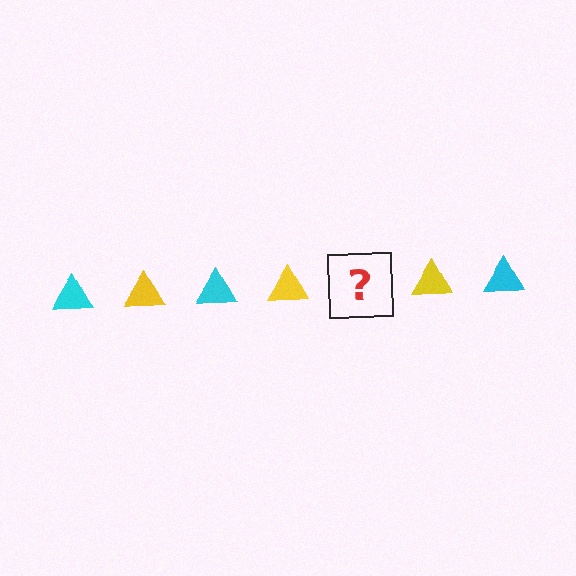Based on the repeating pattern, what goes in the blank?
The blank should be a cyan triangle.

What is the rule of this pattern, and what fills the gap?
The rule is that the pattern cycles through cyan, yellow triangles. The gap should be filled with a cyan triangle.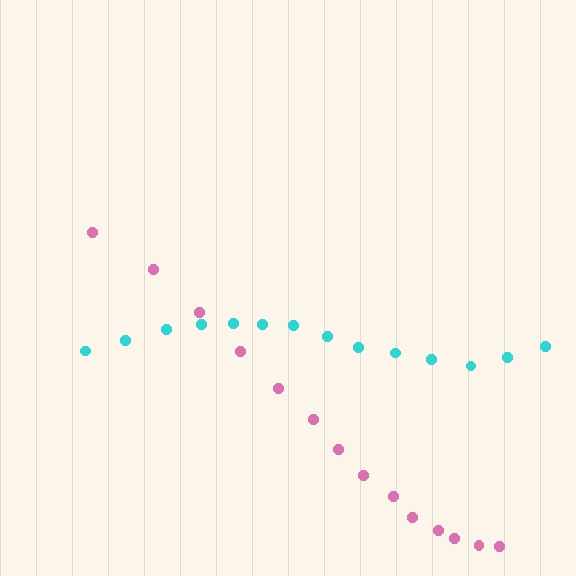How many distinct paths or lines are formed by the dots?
There are 2 distinct paths.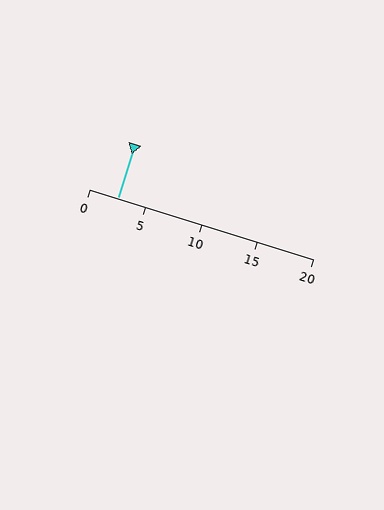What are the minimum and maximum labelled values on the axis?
The axis runs from 0 to 20.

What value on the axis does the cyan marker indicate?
The marker indicates approximately 2.5.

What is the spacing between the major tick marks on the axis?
The major ticks are spaced 5 apart.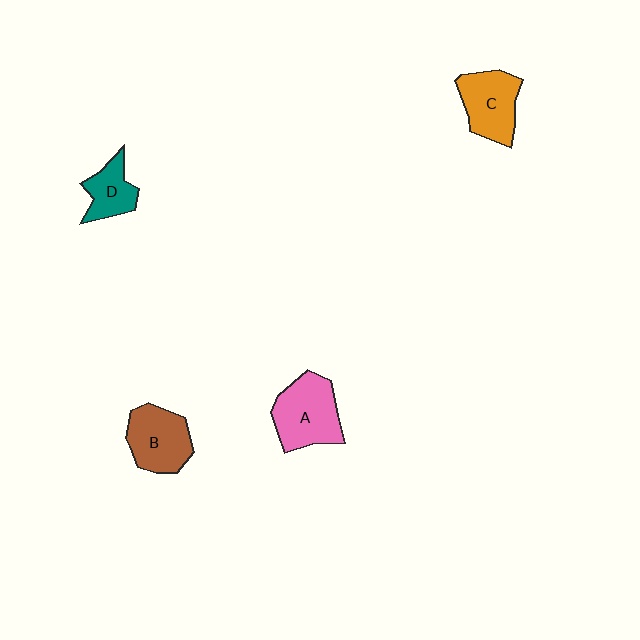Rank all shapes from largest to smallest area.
From largest to smallest: A (pink), B (brown), C (orange), D (teal).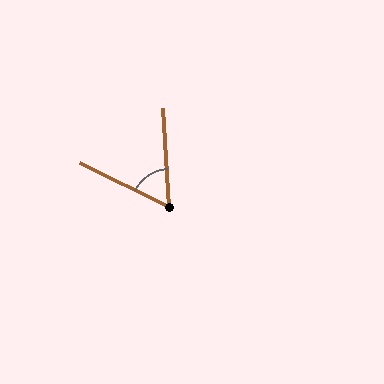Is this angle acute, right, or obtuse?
It is acute.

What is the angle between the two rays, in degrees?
Approximately 60 degrees.